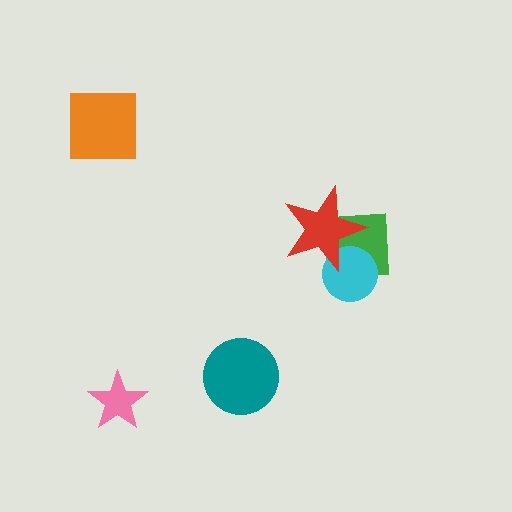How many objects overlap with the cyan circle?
2 objects overlap with the cyan circle.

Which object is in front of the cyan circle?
The red star is in front of the cyan circle.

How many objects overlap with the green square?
2 objects overlap with the green square.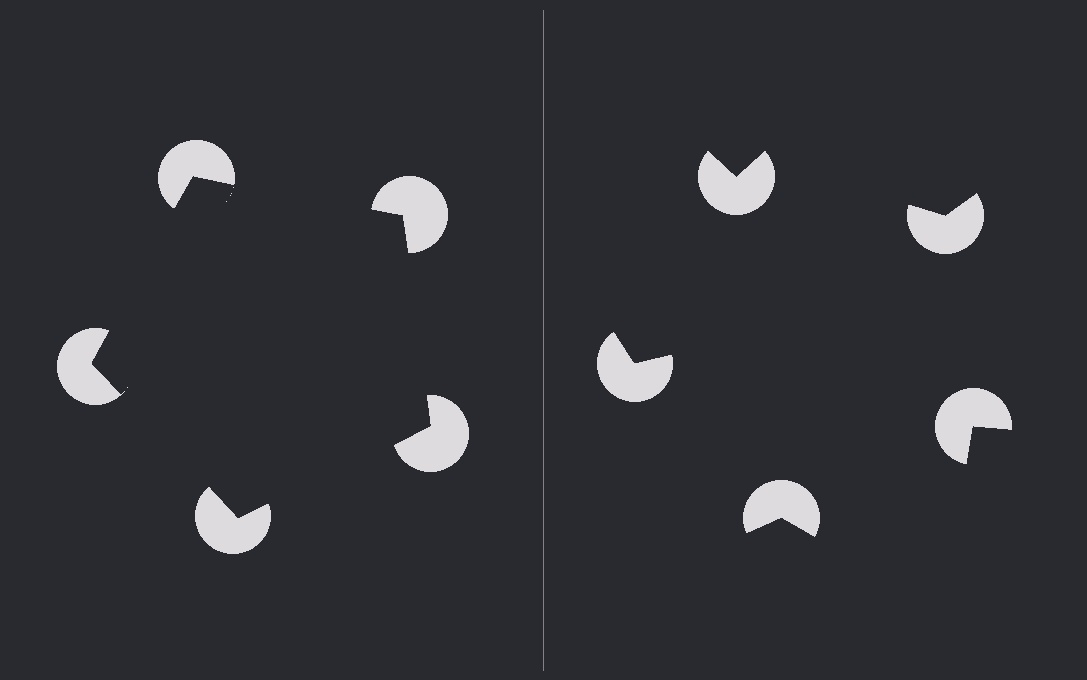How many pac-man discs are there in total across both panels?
10 — 5 on each side.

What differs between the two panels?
The pac-man discs are positioned identically on both sides; only the wedge orientations differ. On the left they align to a pentagon; on the right they are misaligned.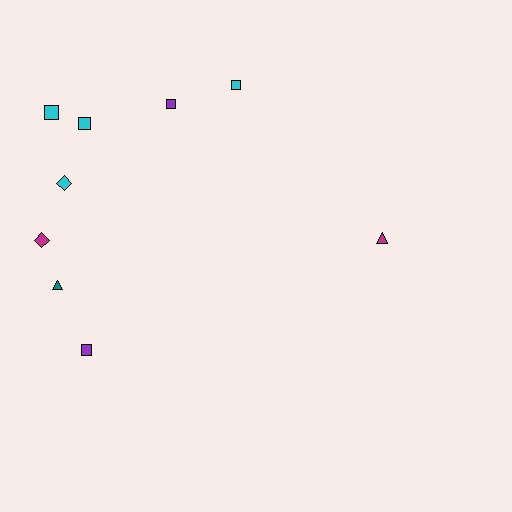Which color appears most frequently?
Cyan, with 4 objects.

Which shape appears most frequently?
Square, with 5 objects.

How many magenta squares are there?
There are no magenta squares.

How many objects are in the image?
There are 9 objects.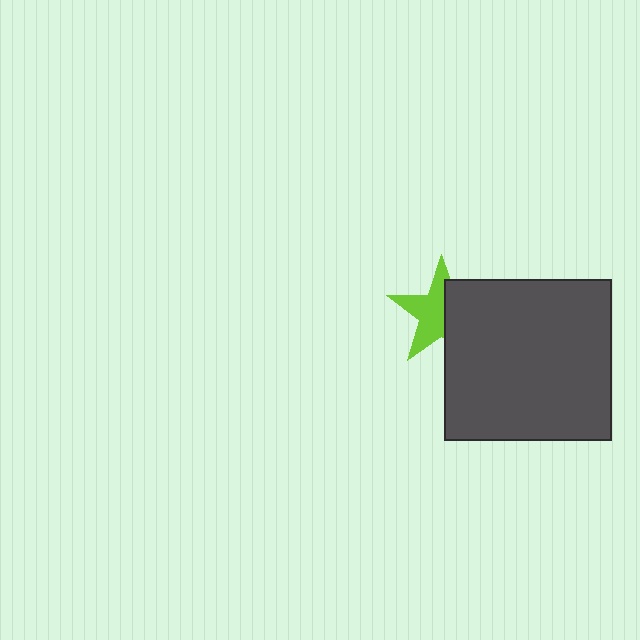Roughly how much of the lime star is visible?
About half of it is visible (roughly 55%).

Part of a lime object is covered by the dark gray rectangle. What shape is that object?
It is a star.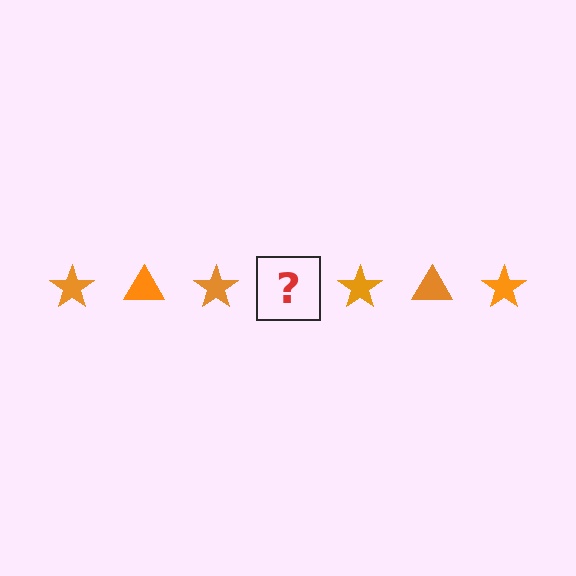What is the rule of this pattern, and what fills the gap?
The rule is that the pattern cycles through star, triangle shapes in orange. The gap should be filled with an orange triangle.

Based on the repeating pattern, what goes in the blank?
The blank should be an orange triangle.